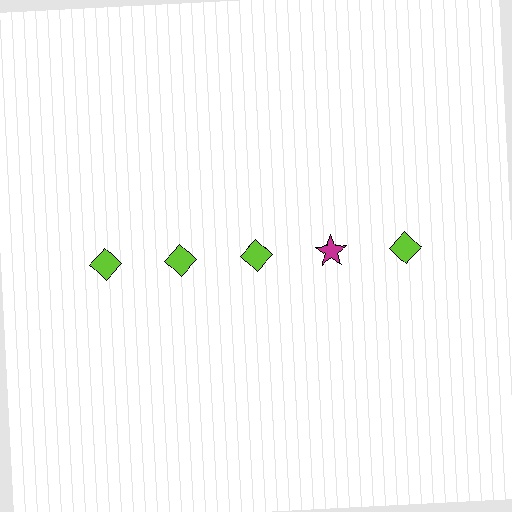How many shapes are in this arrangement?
There are 5 shapes arranged in a grid pattern.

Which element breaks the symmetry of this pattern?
The magenta star in the top row, second from right column breaks the symmetry. All other shapes are lime diamonds.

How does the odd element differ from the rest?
It differs in both color (magenta instead of lime) and shape (star instead of diamond).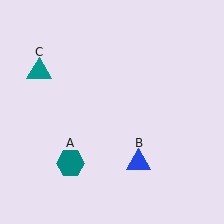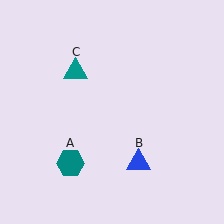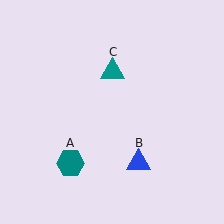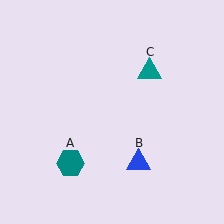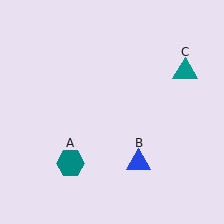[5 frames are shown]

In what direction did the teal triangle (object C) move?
The teal triangle (object C) moved right.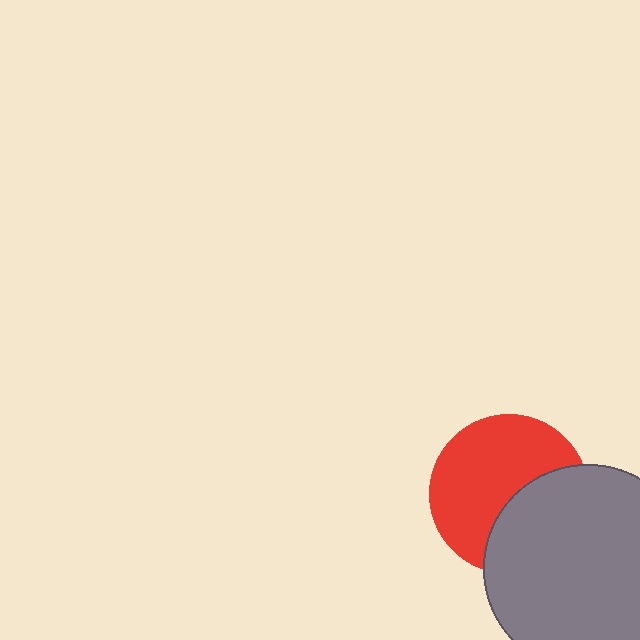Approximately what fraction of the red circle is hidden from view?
Roughly 39% of the red circle is hidden behind the gray circle.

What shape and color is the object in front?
The object in front is a gray circle.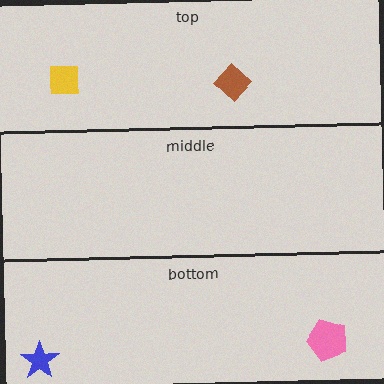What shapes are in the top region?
The yellow square, the brown diamond.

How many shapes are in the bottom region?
2.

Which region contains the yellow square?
The top region.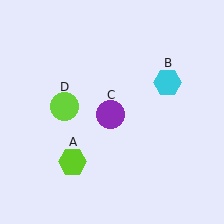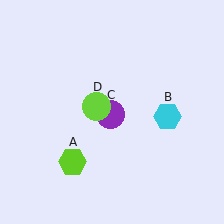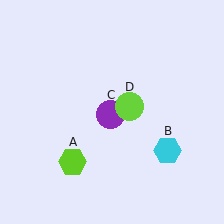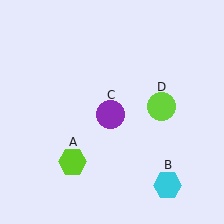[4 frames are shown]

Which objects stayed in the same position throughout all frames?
Lime hexagon (object A) and purple circle (object C) remained stationary.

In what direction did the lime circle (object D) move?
The lime circle (object D) moved right.